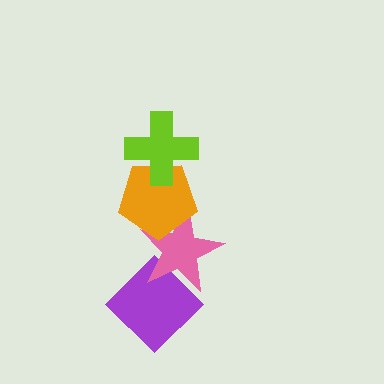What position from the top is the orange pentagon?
The orange pentagon is 2nd from the top.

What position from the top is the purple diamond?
The purple diamond is 4th from the top.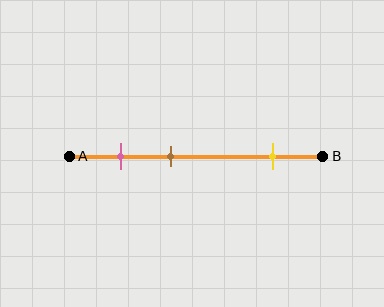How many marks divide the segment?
There are 3 marks dividing the segment.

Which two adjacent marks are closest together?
The pink and brown marks are the closest adjacent pair.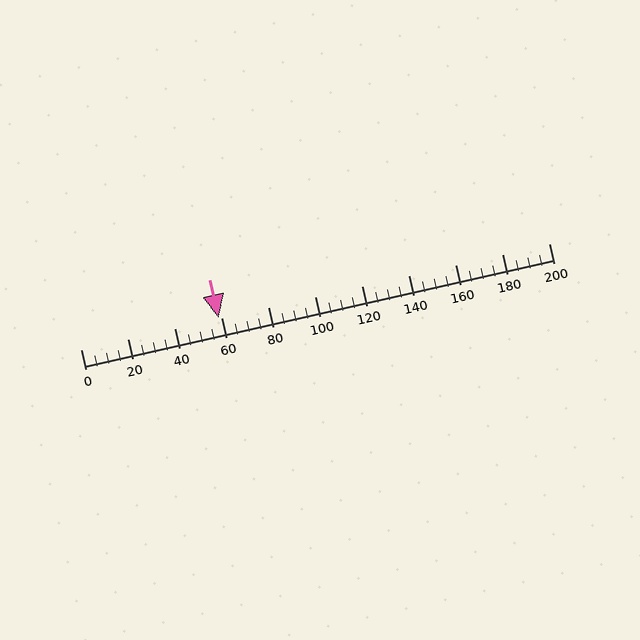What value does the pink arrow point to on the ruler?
The pink arrow points to approximately 59.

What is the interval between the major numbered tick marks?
The major tick marks are spaced 20 units apart.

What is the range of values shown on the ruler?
The ruler shows values from 0 to 200.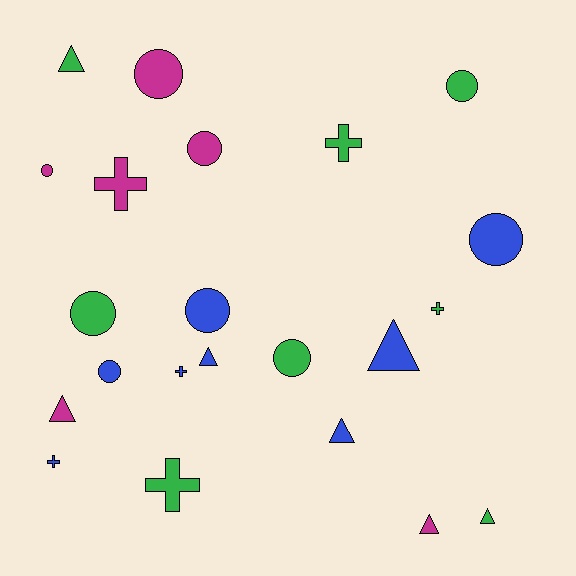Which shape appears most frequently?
Circle, with 9 objects.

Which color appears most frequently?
Blue, with 8 objects.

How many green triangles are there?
There are 2 green triangles.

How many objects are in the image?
There are 22 objects.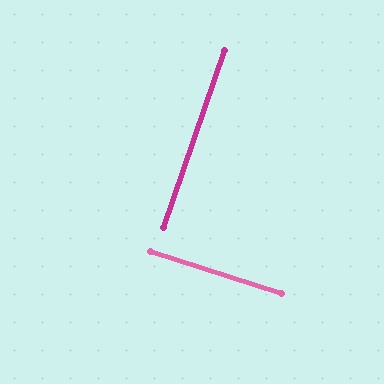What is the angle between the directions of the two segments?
Approximately 89 degrees.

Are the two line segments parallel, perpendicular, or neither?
Perpendicular — they meet at approximately 89°.